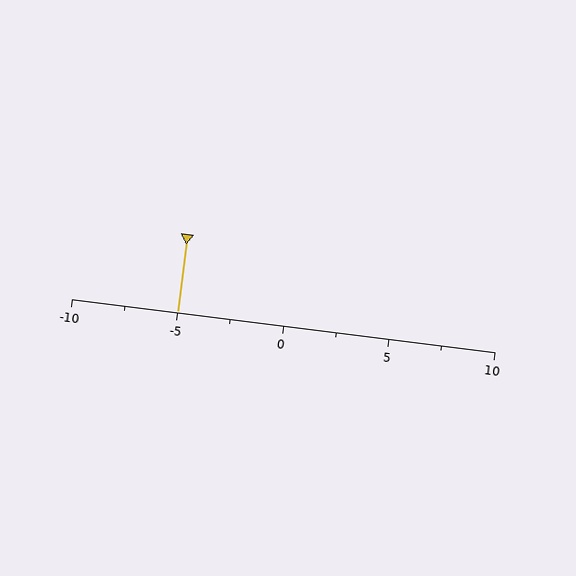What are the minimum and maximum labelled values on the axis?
The axis runs from -10 to 10.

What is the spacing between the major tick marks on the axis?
The major ticks are spaced 5 apart.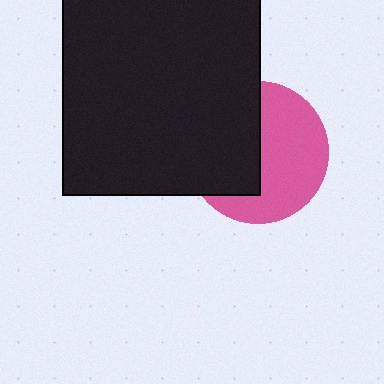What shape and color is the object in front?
The object in front is a black square.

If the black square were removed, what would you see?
You would see the complete pink circle.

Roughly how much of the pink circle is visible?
About half of it is visible (roughly 55%).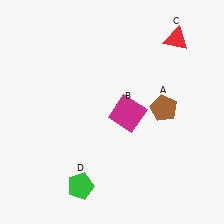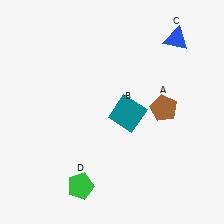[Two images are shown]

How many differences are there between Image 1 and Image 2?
There are 2 differences between the two images.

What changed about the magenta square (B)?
In Image 1, B is magenta. In Image 2, it changed to teal.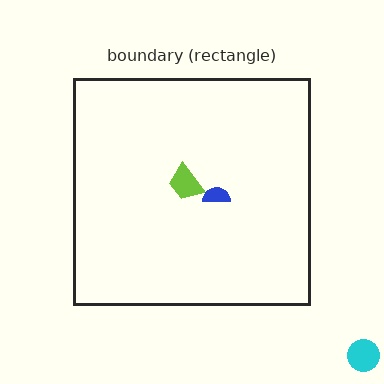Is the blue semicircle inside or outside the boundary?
Inside.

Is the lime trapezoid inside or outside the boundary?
Inside.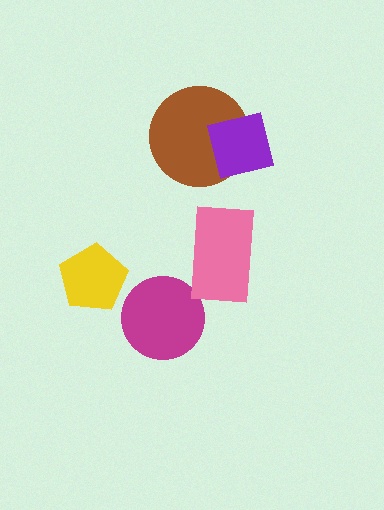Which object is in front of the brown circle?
The purple square is in front of the brown circle.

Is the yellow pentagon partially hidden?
No, no other shape covers it.